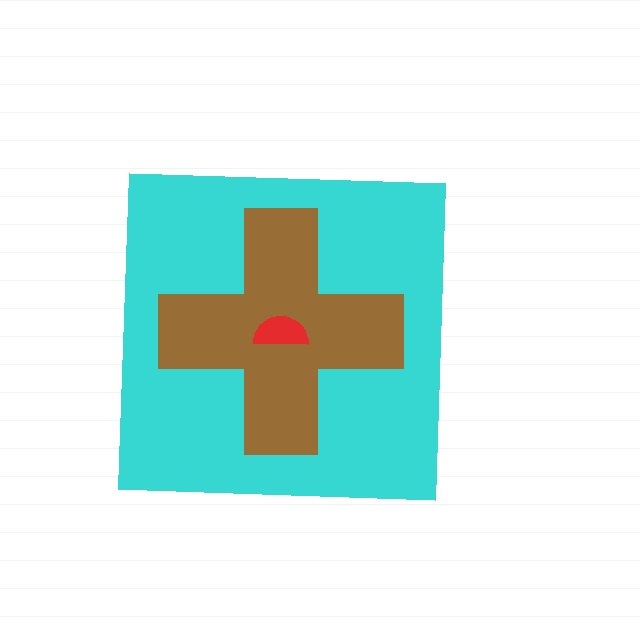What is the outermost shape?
The cyan square.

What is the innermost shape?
The red semicircle.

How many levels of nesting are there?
3.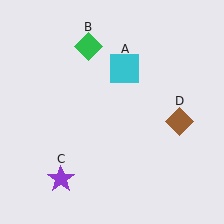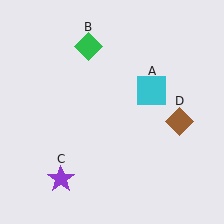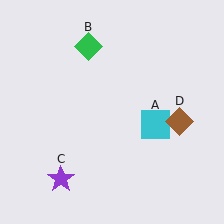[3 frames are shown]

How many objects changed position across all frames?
1 object changed position: cyan square (object A).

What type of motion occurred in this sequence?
The cyan square (object A) rotated clockwise around the center of the scene.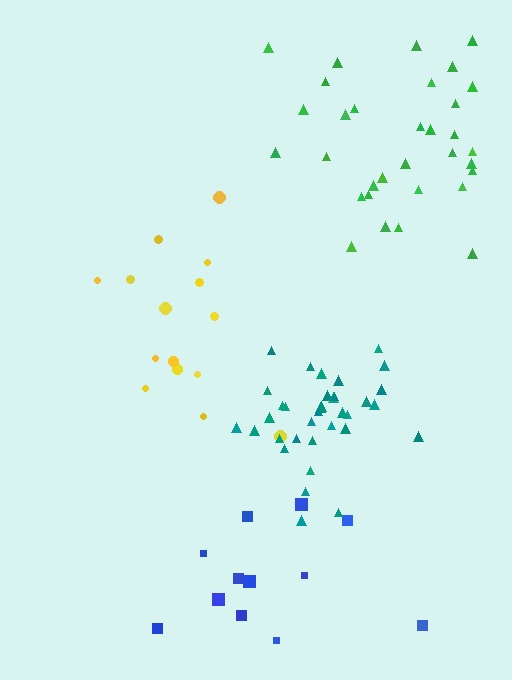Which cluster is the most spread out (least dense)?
Blue.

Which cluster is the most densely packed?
Teal.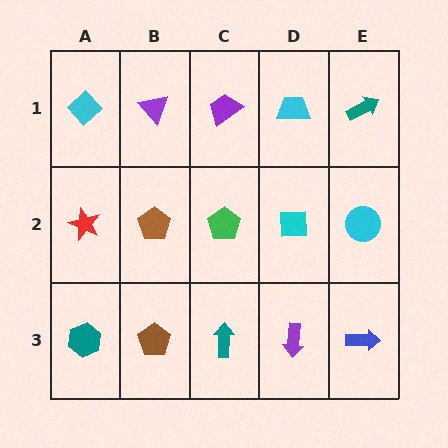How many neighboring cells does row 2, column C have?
4.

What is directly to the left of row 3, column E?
A purple arrow.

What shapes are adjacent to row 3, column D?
A cyan square (row 2, column D), a teal arrow (row 3, column C), a blue arrow (row 3, column E).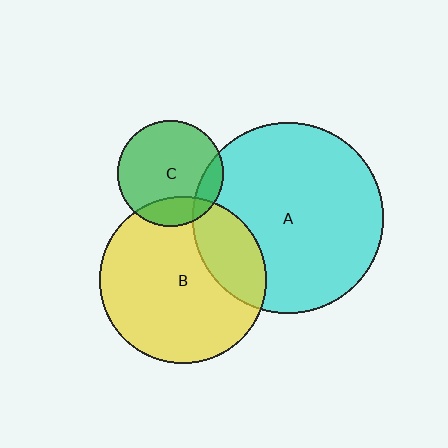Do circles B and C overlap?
Yes.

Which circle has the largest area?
Circle A (cyan).